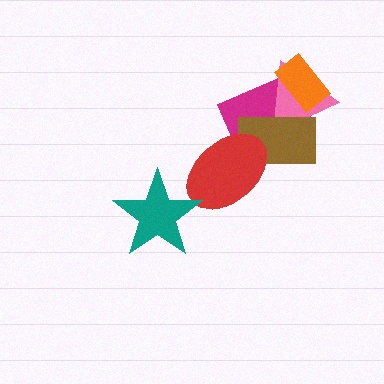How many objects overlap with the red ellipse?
3 objects overlap with the red ellipse.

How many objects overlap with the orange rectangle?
2 objects overlap with the orange rectangle.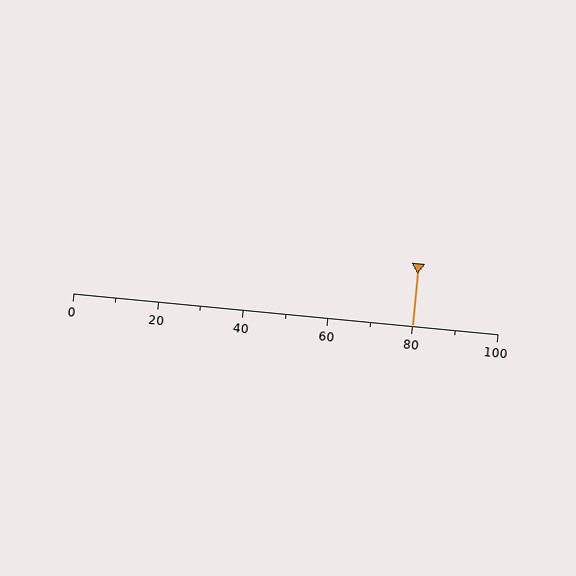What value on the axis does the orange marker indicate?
The marker indicates approximately 80.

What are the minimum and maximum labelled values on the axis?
The axis runs from 0 to 100.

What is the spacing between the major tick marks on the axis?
The major ticks are spaced 20 apart.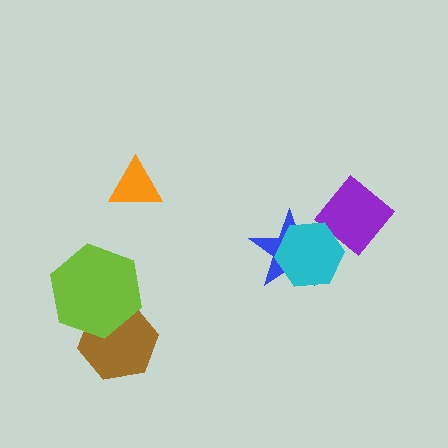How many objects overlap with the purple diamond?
0 objects overlap with the purple diamond.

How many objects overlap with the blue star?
1 object overlaps with the blue star.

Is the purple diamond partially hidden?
No, no other shape covers it.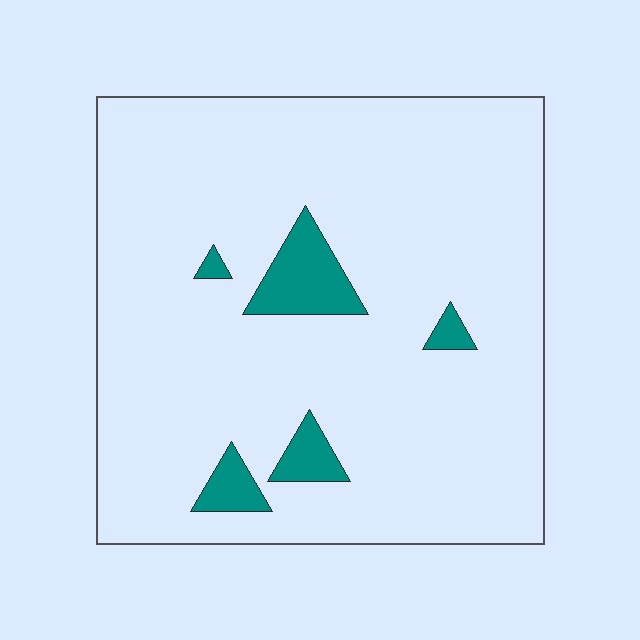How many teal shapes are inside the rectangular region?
5.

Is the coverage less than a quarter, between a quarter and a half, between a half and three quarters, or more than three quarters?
Less than a quarter.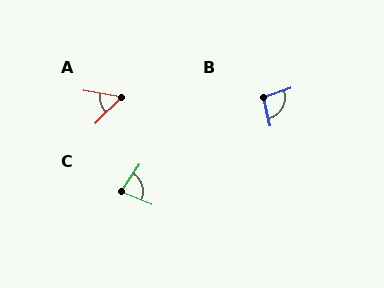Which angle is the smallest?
A, at approximately 54 degrees.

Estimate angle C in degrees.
Approximately 79 degrees.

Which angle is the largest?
B, at approximately 94 degrees.